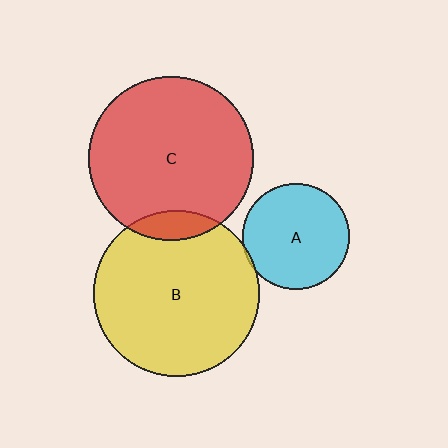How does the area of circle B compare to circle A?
Approximately 2.4 times.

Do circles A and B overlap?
Yes.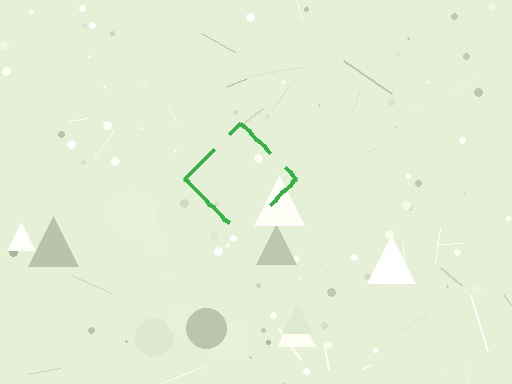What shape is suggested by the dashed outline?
The dashed outline suggests a diamond.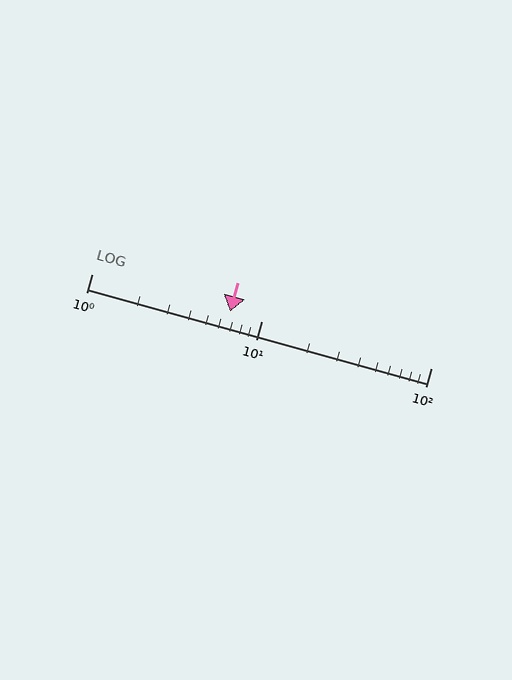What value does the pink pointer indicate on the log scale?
The pointer indicates approximately 6.5.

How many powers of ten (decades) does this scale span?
The scale spans 2 decades, from 1 to 100.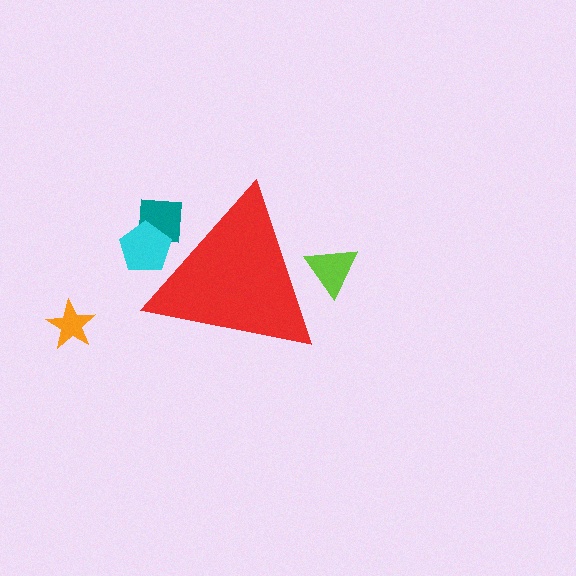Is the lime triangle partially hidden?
Yes, the lime triangle is partially hidden behind the red triangle.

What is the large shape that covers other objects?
A red triangle.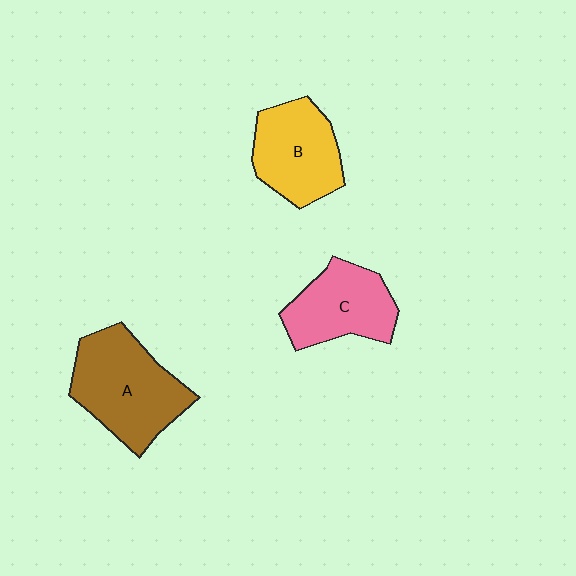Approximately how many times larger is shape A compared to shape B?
Approximately 1.3 times.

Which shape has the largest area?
Shape A (brown).